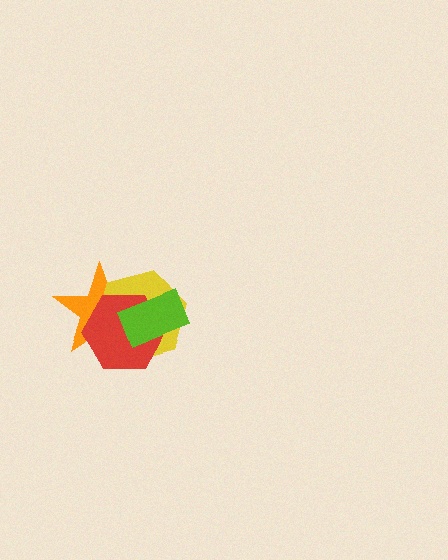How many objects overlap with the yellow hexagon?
3 objects overlap with the yellow hexagon.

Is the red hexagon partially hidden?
Yes, it is partially covered by another shape.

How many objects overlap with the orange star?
3 objects overlap with the orange star.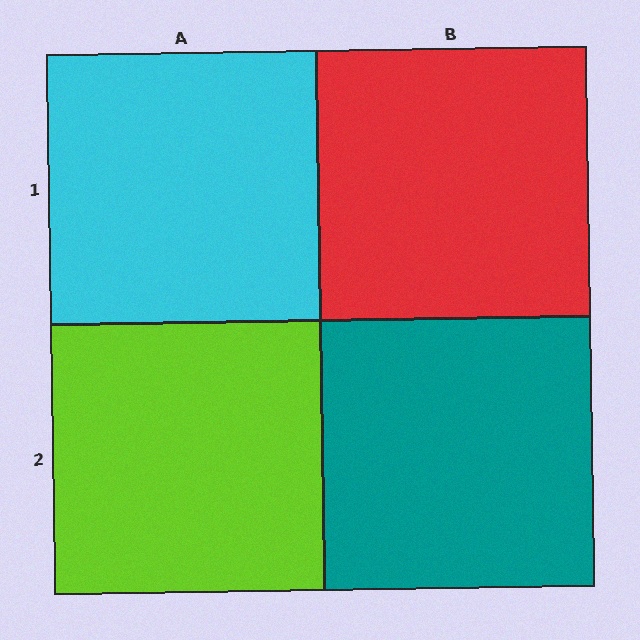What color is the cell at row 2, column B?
Teal.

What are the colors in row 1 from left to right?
Cyan, red.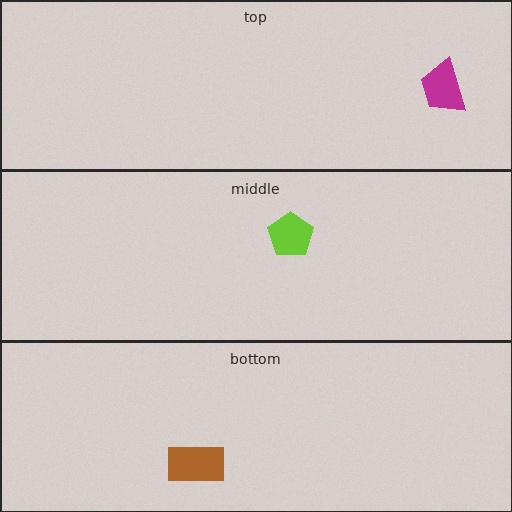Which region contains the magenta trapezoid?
The top region.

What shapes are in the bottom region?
The brown rectangle.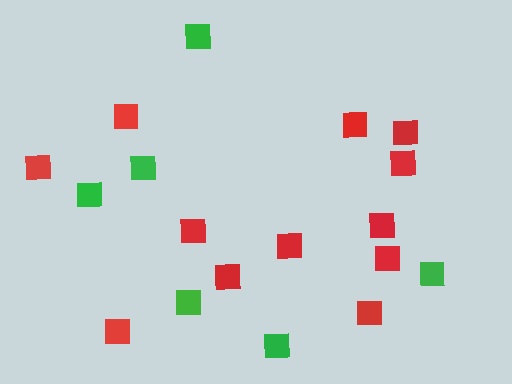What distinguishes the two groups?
There are 2 groups: one group of red squares (12) and one group of green squares (6).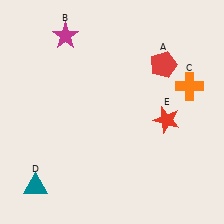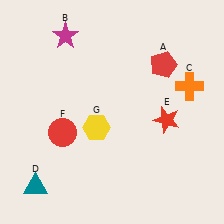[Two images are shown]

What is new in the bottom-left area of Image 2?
A red circle (F) was added in the bottom-left area of Image 2.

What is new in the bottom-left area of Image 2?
A yellow hexagon (G) was added in the bottom-left area of Image 2.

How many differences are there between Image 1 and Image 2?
There are 2 differences between the two images.